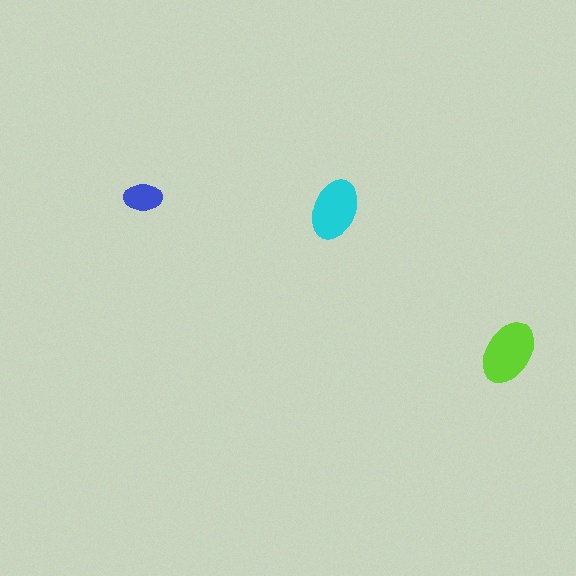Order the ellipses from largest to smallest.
the lime one, the cyan one, the blue one.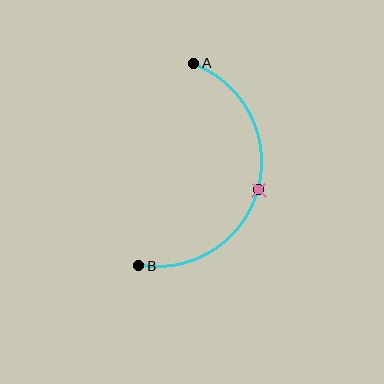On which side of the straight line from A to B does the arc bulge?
The arc bulges to the right of the straight line connecting A and B.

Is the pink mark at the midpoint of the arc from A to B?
Yes. The pink mark lies on the arc at equal arc-length from both A and B — it is the arc midpoint.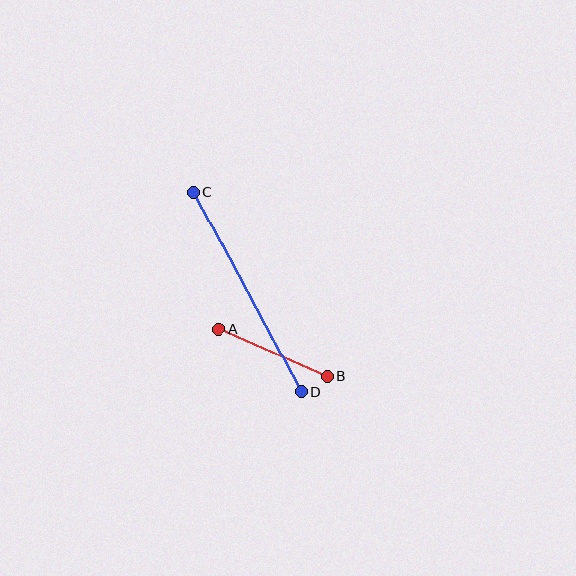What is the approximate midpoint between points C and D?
The midpoint is at approximately (247, 292) pixels.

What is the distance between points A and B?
The distance is approximately 118 pixels.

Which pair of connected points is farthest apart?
Points C and D are farthest apart.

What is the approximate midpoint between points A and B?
The midpoint is at approximately (273, 353) pixels.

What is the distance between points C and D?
The distance is approximately 227 pixels.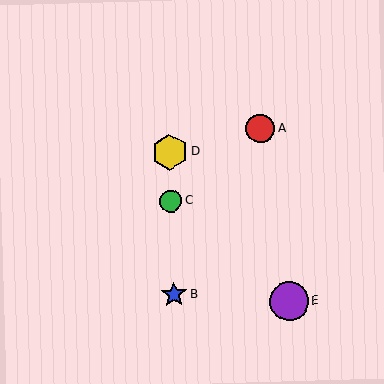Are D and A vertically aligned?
No, D is at x≈170 and A is at x≈260.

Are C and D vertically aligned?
Yes, both are at x≈171.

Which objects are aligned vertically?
Objects B, C, D are aligned vertically.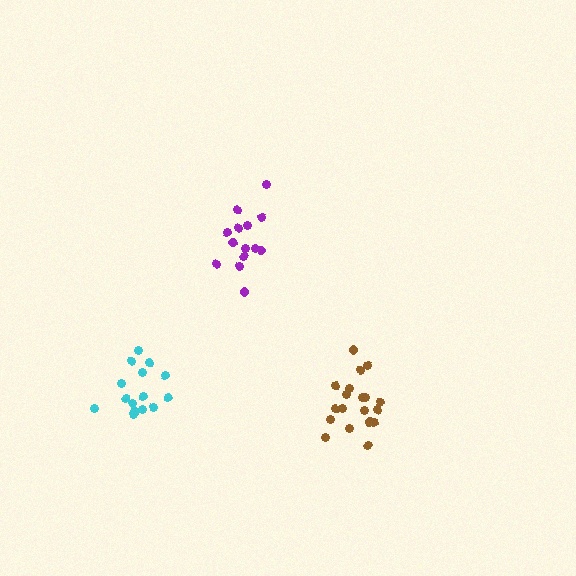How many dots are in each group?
Group 1: 14 dots, Group 2: 16 dots, Group 3: 19 dots (49 total).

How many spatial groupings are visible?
There are 3 spatial groupings.